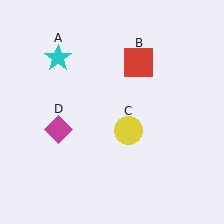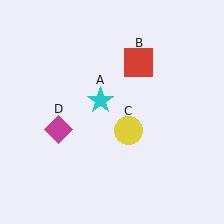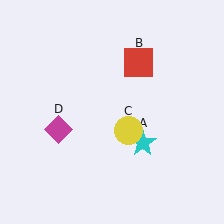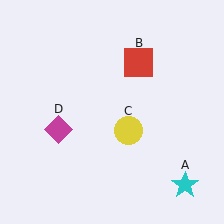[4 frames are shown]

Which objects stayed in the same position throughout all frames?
Red square (object B) and yellow circle (object C) and magenta diamond (object D) remained stationary.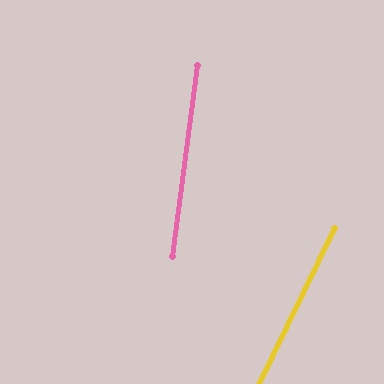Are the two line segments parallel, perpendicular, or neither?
Neither parallel nor perpendicular — they differ by about 19°.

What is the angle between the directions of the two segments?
Approximately 19 degrees.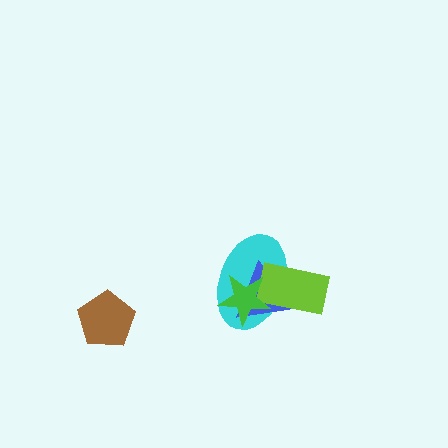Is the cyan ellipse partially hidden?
Yes, it is partially covered by another shape.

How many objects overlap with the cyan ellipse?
3 objects overlap with the cyan ellipse.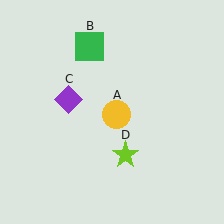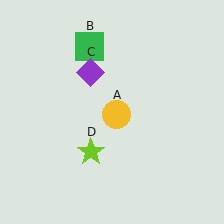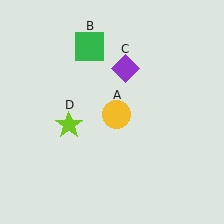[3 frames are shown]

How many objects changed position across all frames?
2 objects changed position: purple diamond (object C), lime star (object D).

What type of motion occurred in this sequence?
The purple diamond (object C), lime star (object D) rotated clockwise around the center of the scene.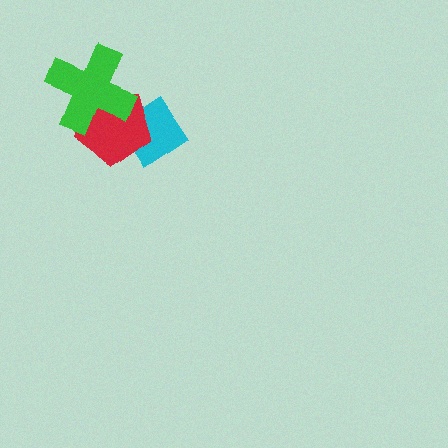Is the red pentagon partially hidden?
Yes, it is partially covered by another shape.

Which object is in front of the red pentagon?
The green cross is in front of the red pentagon.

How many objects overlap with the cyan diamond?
1 object overlaps with the cyan diamond.